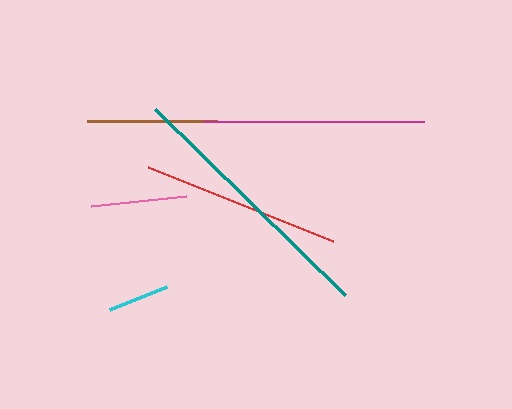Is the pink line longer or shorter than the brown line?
The brown line is longer than the pink line.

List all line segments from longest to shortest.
From longest to shortest: teal, magenta, red, brown, pink, cyan.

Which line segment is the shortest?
The cyan line is the shortest at approximately 62 pixels.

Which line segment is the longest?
The teal line is the longest at approximately 266 pixels.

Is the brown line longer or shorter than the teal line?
The teal line is longer than the brown line.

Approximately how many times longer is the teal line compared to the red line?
The teal line is approximately 1.3 times the length of the red line.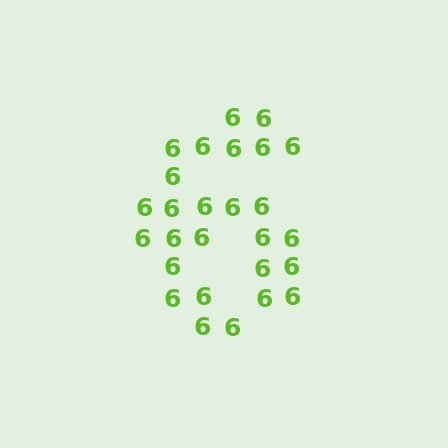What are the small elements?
The small elements are digit 6's.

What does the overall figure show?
The overall figure shows the digit 6.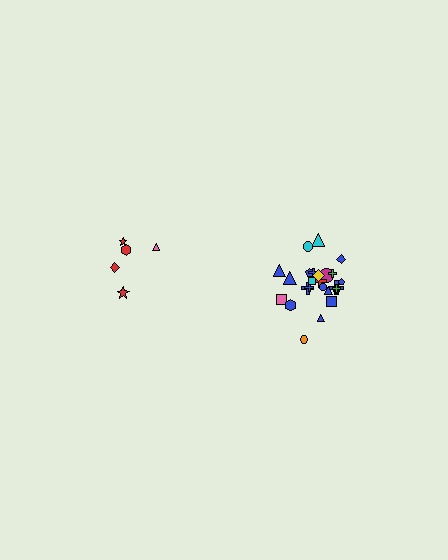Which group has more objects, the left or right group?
The right group.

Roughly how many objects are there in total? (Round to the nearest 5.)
Roughly 30 objects in total.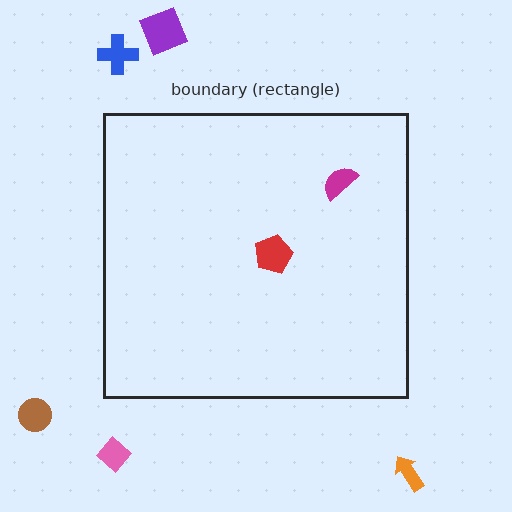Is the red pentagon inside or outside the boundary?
Inside.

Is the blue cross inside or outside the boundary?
Outside.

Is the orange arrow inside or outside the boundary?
Outside.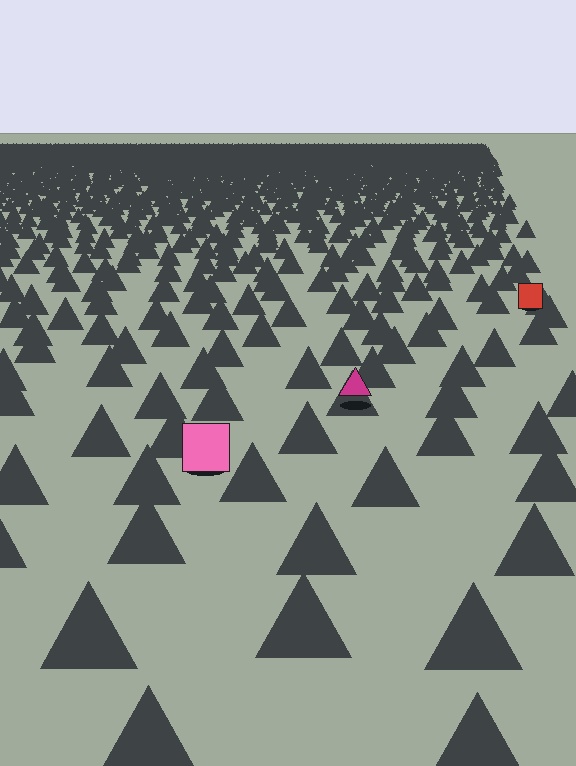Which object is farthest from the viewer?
The red square is farthest from the viewer. It appears smaller and the ground texture around it is denser.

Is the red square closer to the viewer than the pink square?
No. The pink square is closer — you can tell from the texture gradient: the ground texture is coarser near it.